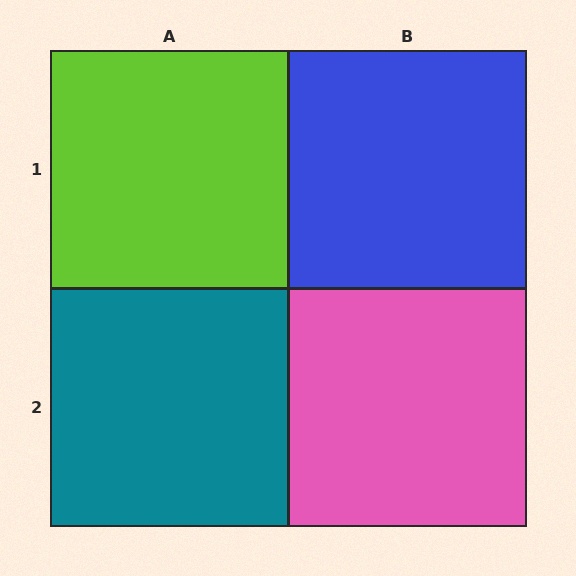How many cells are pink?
1 cell is pink.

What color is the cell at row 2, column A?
Teal.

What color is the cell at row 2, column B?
Pink.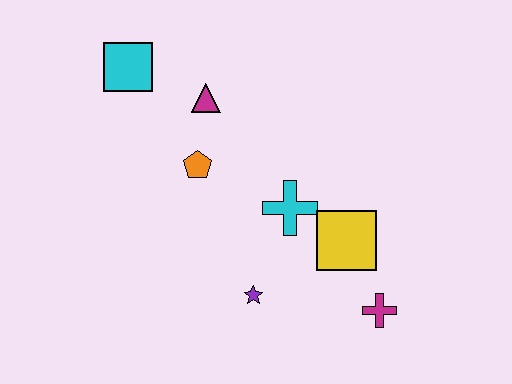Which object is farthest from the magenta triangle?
The magenta cross is farthest from the magenta triangle.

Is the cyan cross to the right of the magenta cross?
No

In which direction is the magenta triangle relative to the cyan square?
The magenta triangle is to the right of the cyan square.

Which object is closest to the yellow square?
The cyan cross is closest to the yellow square.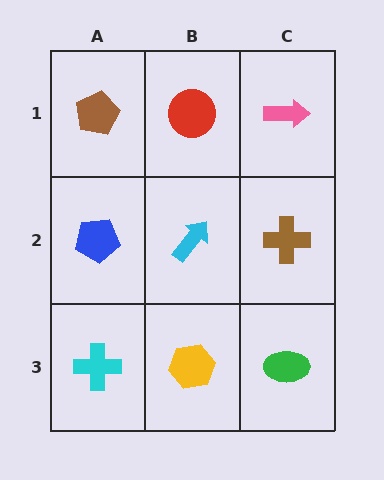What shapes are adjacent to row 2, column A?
A brown pentagon (row 1, column A), a cyan cross (row 3, column A), a cyan arrow (row 2, column B).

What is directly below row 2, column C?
A green ellipse.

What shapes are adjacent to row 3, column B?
A cyan arrow (row 2, column B), a cyan cross (row 3, column A), a green ellipse (row 3, column C).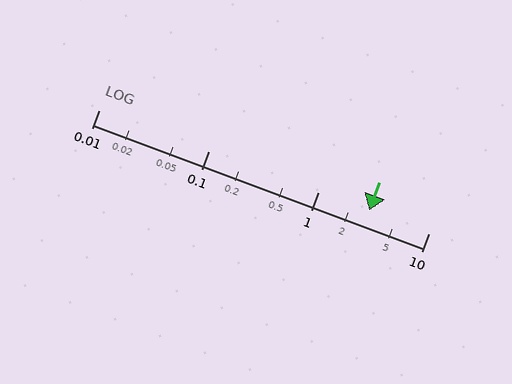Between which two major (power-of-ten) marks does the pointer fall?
The pointer is between 1 and 10.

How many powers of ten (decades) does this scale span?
The scale spans 3 decades, from 0.01 to 10.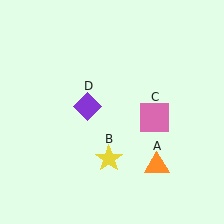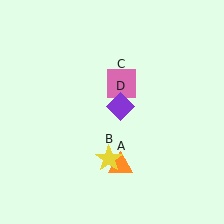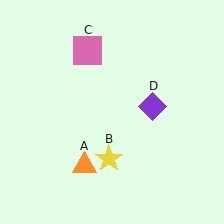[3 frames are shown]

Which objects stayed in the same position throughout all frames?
Yellow star (object B) remained stationary.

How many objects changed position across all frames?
3 objects changed position: orange triangle (object A), pink square (object C), purple diamond (object D).